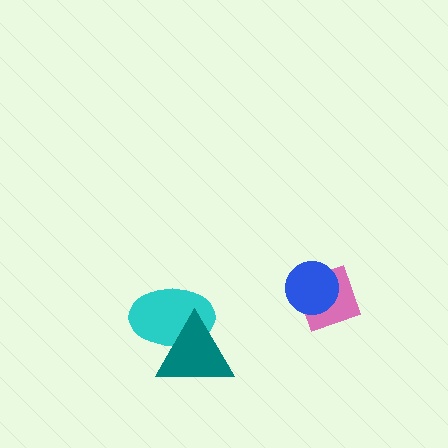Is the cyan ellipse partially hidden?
Yes, it is partially covered by another shape.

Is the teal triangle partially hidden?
No, no other shape covers it.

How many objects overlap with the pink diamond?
1 object overlaps with the pink diamond.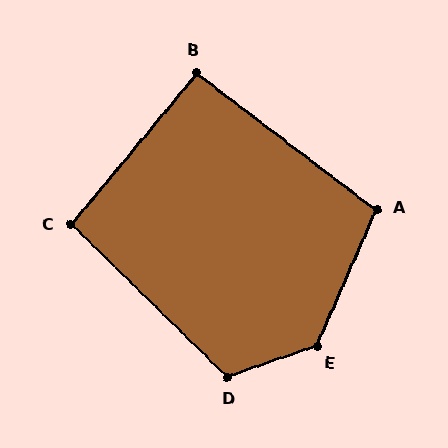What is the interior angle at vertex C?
Approximately 94 degrees (approximately right).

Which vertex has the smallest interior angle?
B, at approximately 92 degrees.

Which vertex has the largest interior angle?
E, at approximately 133 degrees.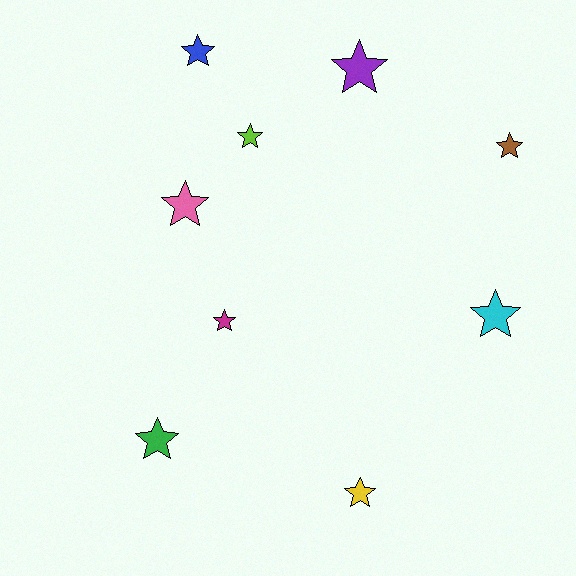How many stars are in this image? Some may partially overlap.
There are 9 stars.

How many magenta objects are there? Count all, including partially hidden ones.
There is 1 magenta object.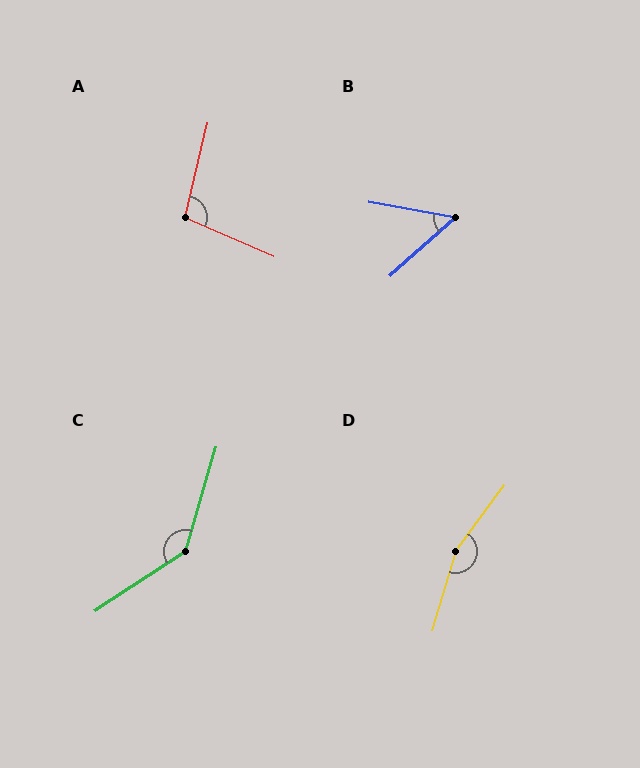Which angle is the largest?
D, at approximately 160 degrees.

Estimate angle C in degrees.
Approximately 139 degrees.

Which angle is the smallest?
B, at approximately 52 degrees.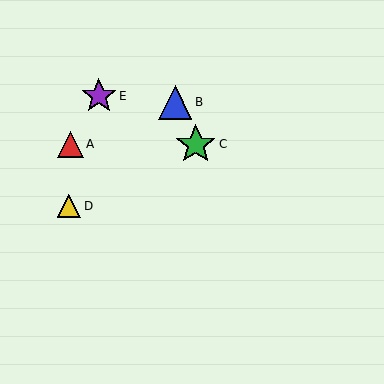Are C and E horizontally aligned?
No, C is at y≈144 and E is at y≈96.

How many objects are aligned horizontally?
2 objects (A, C) are aligned horizontally.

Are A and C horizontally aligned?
Yes, both are at y≈144.